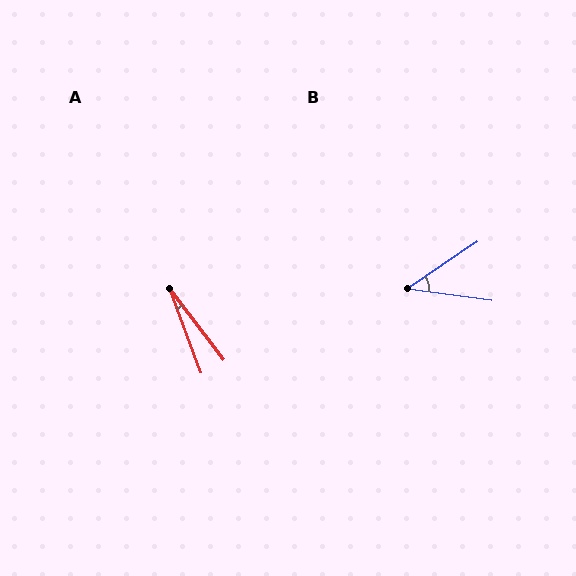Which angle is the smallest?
A, at approximately 16 degrees.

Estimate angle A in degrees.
Approximately 16 degrees.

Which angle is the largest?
B, at approximately 42 degrees.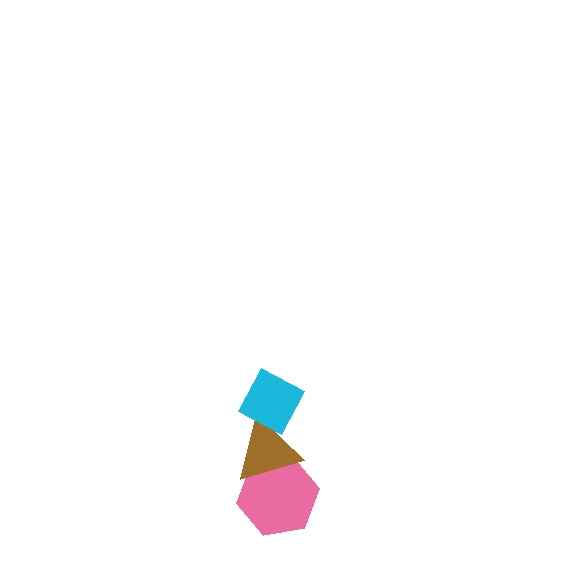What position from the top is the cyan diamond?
The cyan diamond is 1st from the top.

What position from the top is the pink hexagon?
The pink hexagon is 3rd from the top.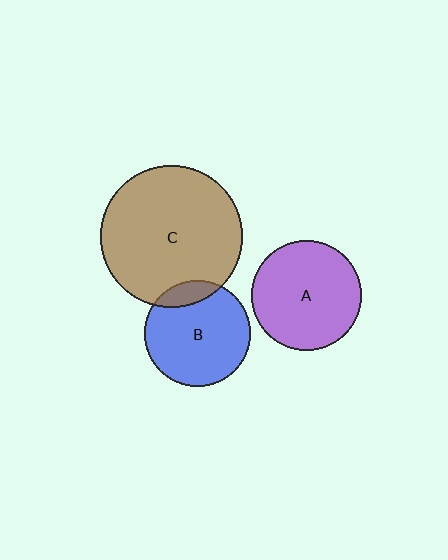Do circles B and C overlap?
Yes.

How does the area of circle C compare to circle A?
Approximately 1.6 times.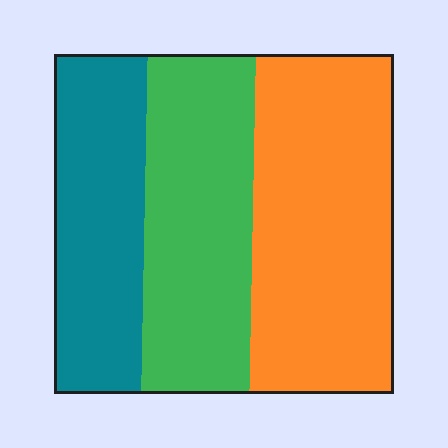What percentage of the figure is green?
Green covers 32% of the figure.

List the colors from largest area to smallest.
From largest to smallest: orange, green, teal.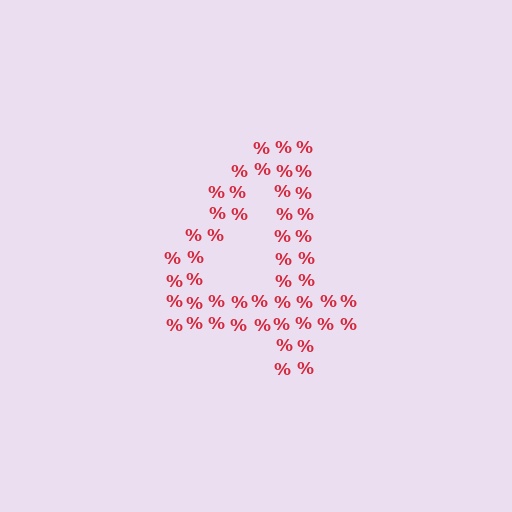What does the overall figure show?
The overall figure shows the digit 4.